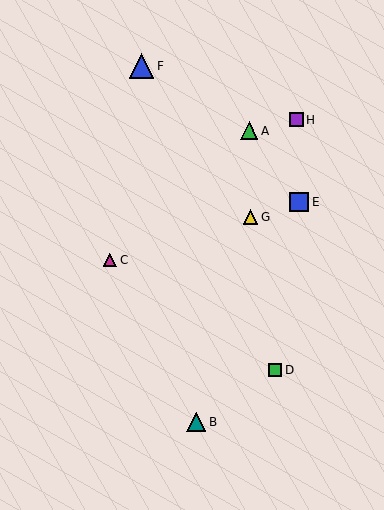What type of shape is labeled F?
Shape F is a blue triangle.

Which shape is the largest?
The blue triangle (labeled F) is the largest.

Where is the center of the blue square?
The center of the blue square is at (299, 202).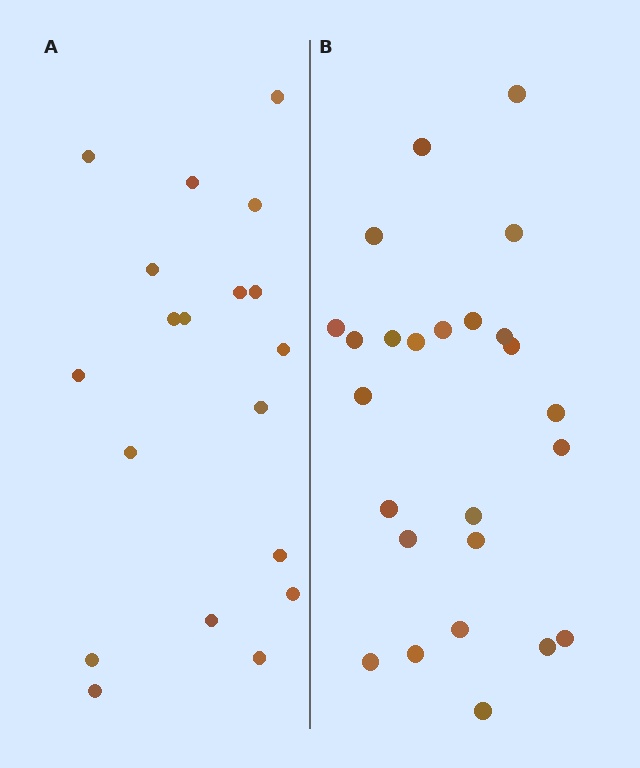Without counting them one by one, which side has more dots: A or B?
Region B (the right region) has more dots.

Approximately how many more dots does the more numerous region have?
Region B has about 6 more dots than region A.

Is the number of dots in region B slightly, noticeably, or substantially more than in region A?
Region B has noticeably more, but not dramatically so. The ratio is roughly 1.3 to 1.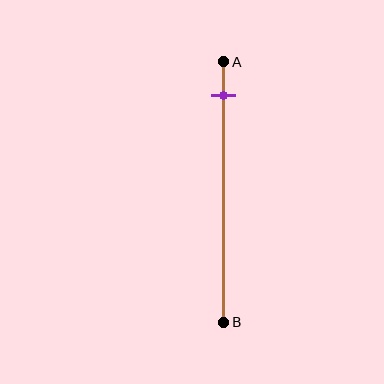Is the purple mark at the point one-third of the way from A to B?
No, the mark is at about 15% from A, not at the 33% one-third point.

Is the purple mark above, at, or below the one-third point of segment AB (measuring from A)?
The purple mark is above the one-third point of segment AB.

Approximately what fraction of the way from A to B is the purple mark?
The purple mark is approximately 15% of the way from A to B.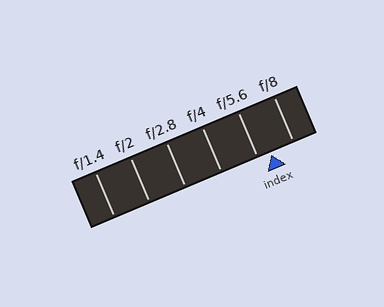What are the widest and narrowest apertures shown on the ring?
The widest aperture shown is f/1.4 and the narrowest is f/8.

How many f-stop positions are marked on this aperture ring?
There are 6 f-stop positions marked.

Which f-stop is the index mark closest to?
The index mark is closest to f/5.6.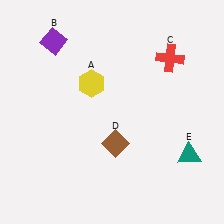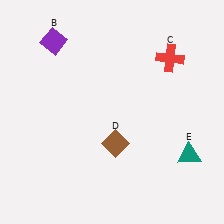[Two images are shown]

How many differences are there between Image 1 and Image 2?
There is 1 difference between the two images.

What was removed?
The yellow hexagon (A) was removed in Image 2.